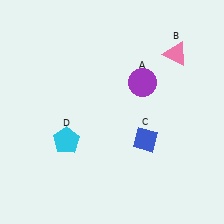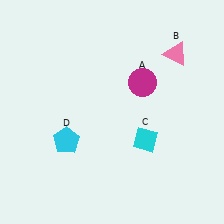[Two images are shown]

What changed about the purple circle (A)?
In Image 1, A is purple. In Image 2, it changed to magenta.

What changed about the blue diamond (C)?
In Image 1, C is blue. In Image 2, it changed to cyan.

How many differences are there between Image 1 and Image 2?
There are 2 differences between the two images.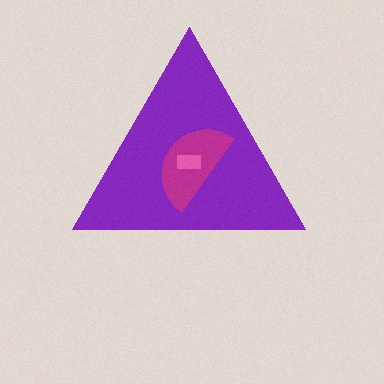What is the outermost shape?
The purple triangle.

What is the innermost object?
The pink rectangle.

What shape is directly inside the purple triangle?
The magenta semicircle.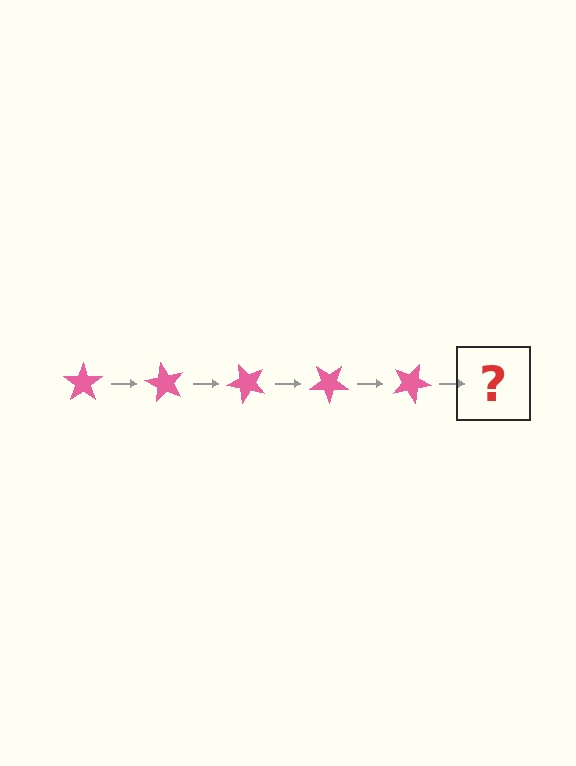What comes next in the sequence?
The next element should be a pink star rotated 300 degrees.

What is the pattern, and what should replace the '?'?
The pattern is that the star rotates 60 degrees each step. The '?' should be a pink star rotated 300 degrees.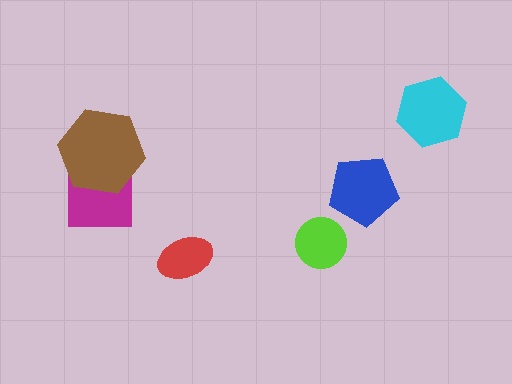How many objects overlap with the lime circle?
0 objects overlap with the lime circle.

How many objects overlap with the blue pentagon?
0 objects overlap with the blue pentagon.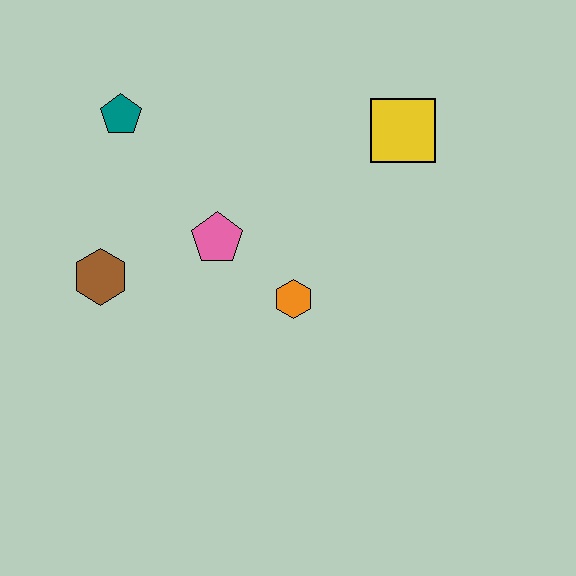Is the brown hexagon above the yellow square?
No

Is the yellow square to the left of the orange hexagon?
No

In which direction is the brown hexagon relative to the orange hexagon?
The brown hexagon is to the left of the orange hexagon.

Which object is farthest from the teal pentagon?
The yellow square is farthest from the teal pentagon.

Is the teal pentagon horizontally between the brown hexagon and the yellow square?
Yes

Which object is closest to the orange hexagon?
The pink pentagon is closest to the orange hexagon.